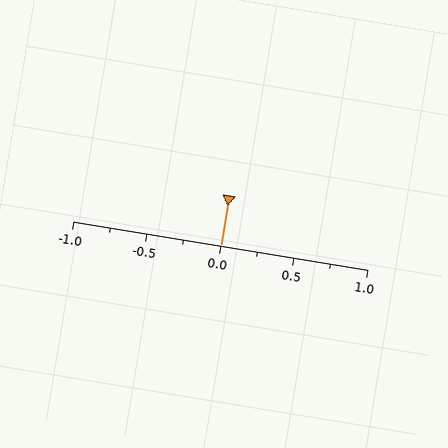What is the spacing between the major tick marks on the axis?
The major ticks are spaced 0.5 apart.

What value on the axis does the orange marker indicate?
The marker indicates approximately 0.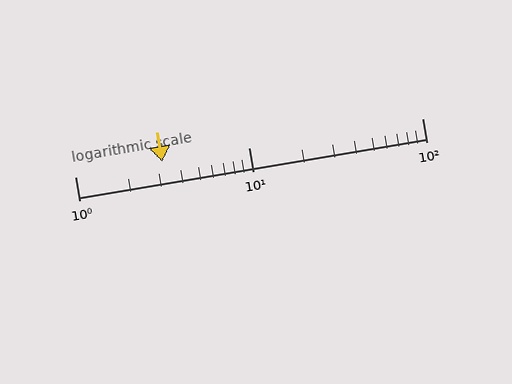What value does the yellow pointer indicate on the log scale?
The pointer indicates approximately 3.2.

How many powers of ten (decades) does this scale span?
The scale spans 2 decades, from 1 to 100.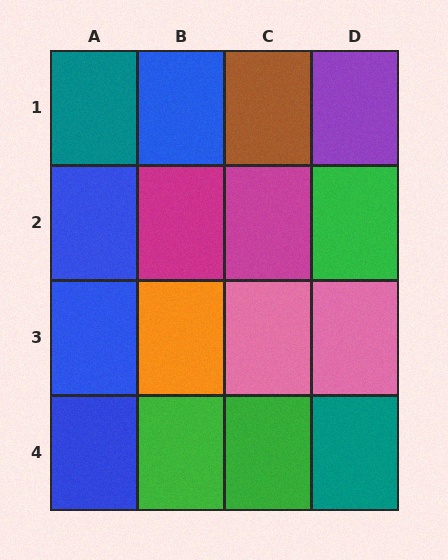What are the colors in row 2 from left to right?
Blue, magenta, magenta, green.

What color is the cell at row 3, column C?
Pink.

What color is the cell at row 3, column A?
Blue.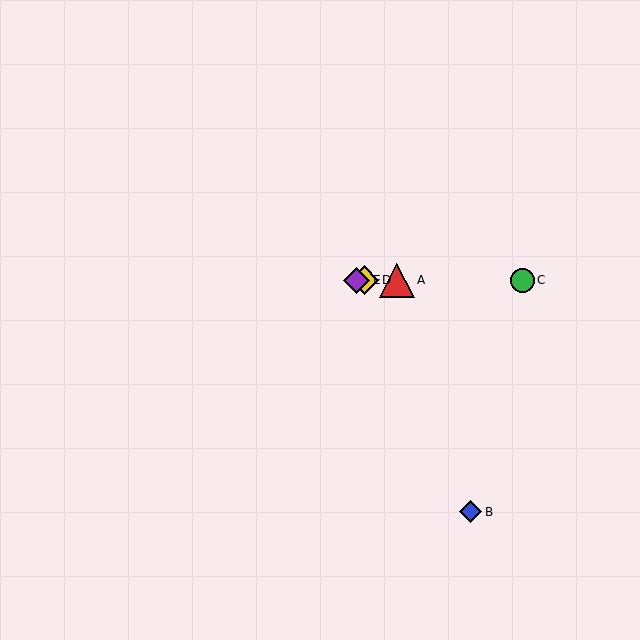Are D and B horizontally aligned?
No, D is at y≈280 and B is at y≈512.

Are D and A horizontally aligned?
Yes, both are at y≈280.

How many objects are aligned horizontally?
4 objects (A, C, D, E) are aligned horizontally.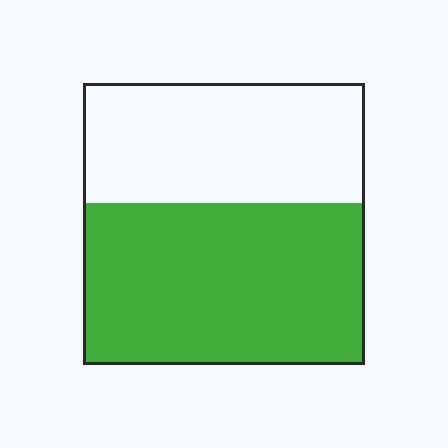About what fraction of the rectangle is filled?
About three fifths (3/5).